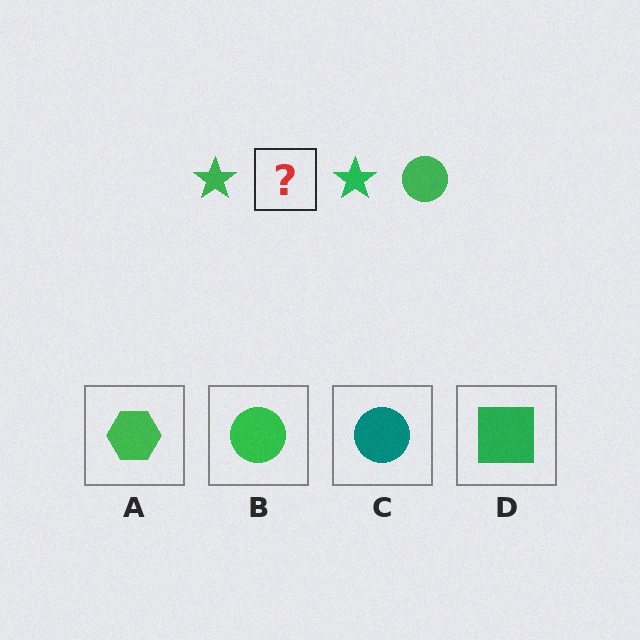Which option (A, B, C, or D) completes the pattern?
B.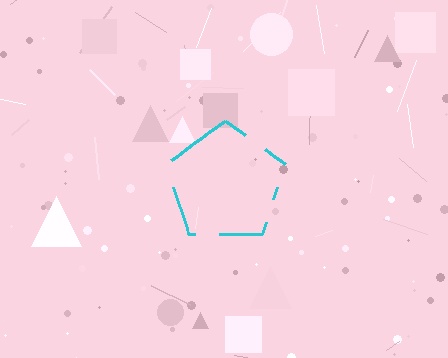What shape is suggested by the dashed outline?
The dashed outline suggests a pentagon.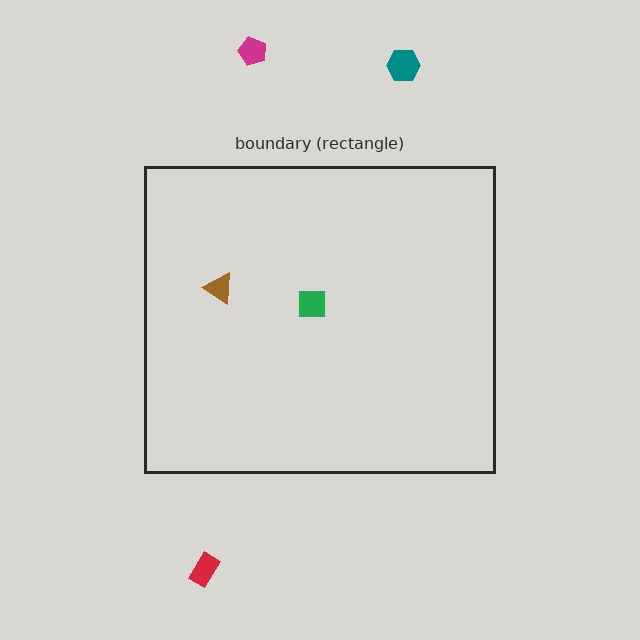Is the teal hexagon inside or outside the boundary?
Outside.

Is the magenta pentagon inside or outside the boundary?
Outside.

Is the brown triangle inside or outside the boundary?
Inside.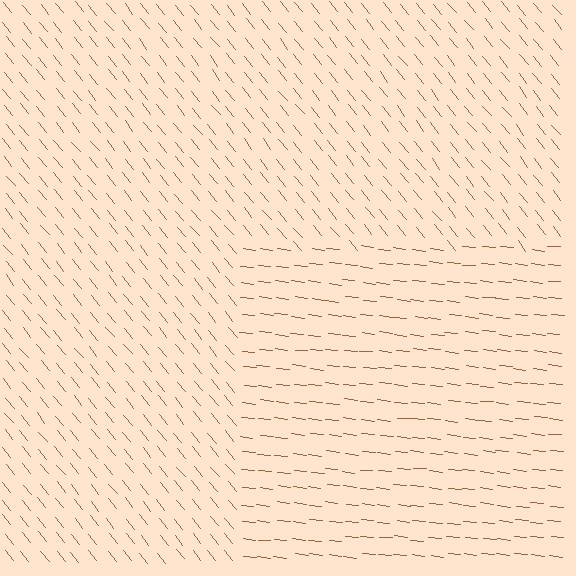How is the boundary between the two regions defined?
The boundary is defined purely by a change in line orientation (approximately 45 degrees difference). All lines are the same color and thickness.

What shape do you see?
I see a rectangle.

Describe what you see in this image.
The image is filled with small brown line segments. A rectangle region in the image has lines oriented differently from the surrounding lines, creating a visible texture boundary.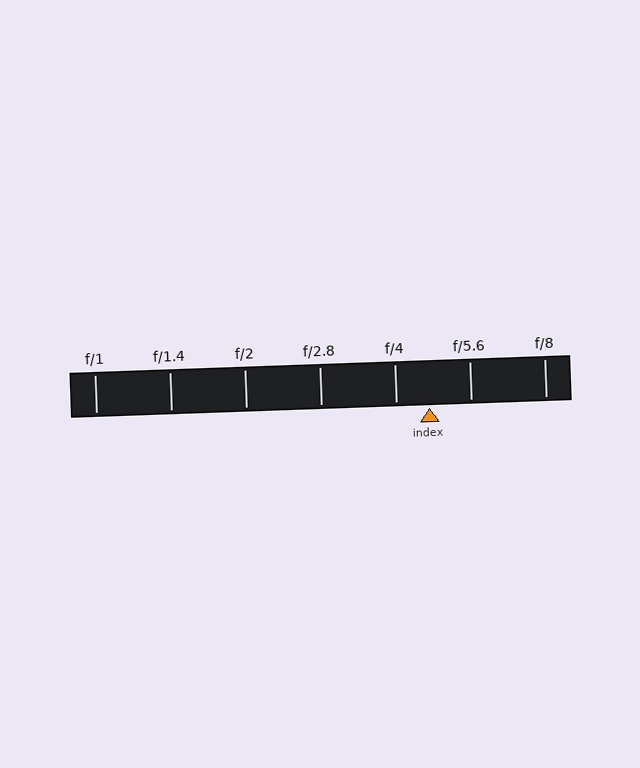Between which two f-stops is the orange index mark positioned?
The index mark is between f/4 and f/5.6.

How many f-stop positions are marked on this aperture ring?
There are 7 f-stop positions marked.